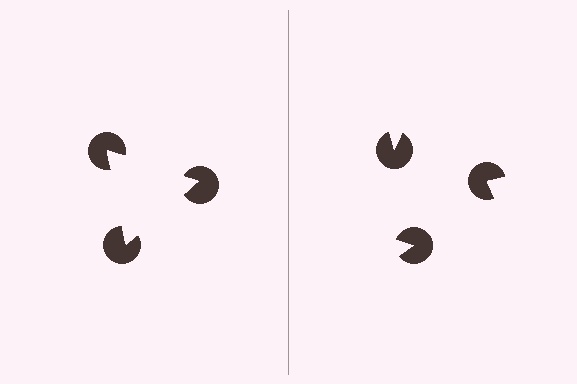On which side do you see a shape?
An illusory triangle appears on the left side. On the right side the wedge cuts are rotated, so no coherent shape forms.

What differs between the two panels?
The pac-man discs are positioned identically on both sides; only the wedge orientations differ. On the left they align to a triangle; on the right they are misaligned.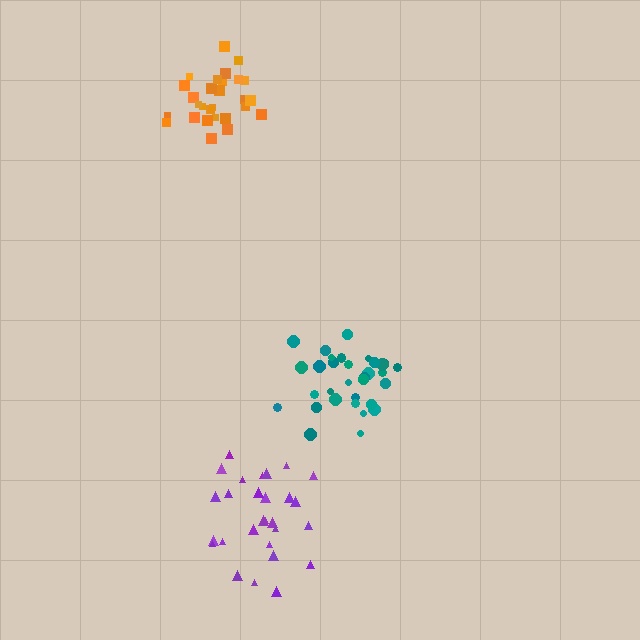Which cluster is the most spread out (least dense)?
Purple.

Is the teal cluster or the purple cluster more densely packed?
Teal.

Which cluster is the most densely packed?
Orange.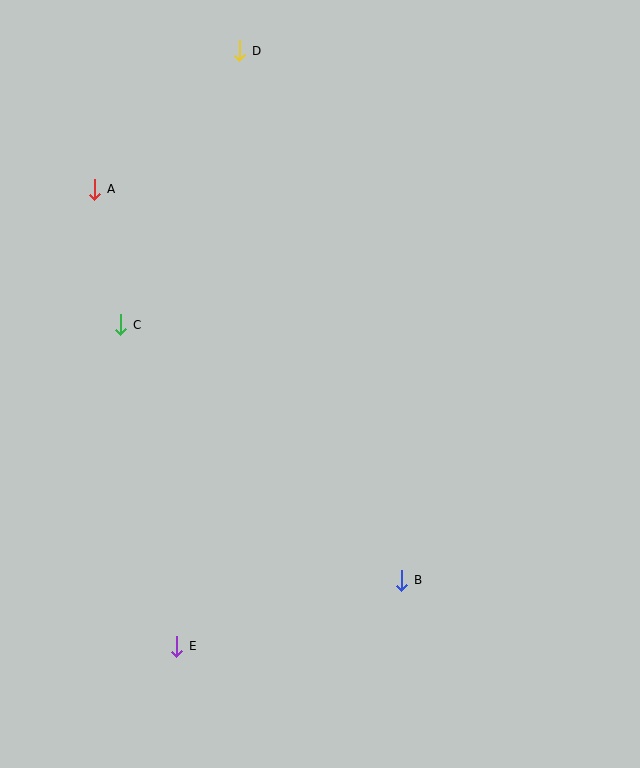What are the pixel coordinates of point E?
Point E is at (177, 646).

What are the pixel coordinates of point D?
Point D is at (240, 51).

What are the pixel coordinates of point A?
Point A is at (95, 189).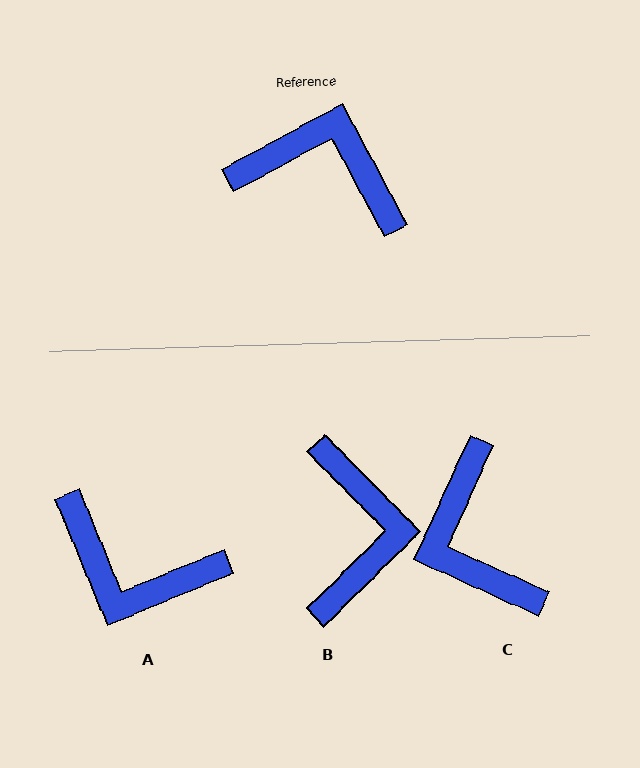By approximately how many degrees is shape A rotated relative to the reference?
Approximately 174 degrees counter-clockwise.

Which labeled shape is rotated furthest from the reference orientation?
A, about 174 degrees away.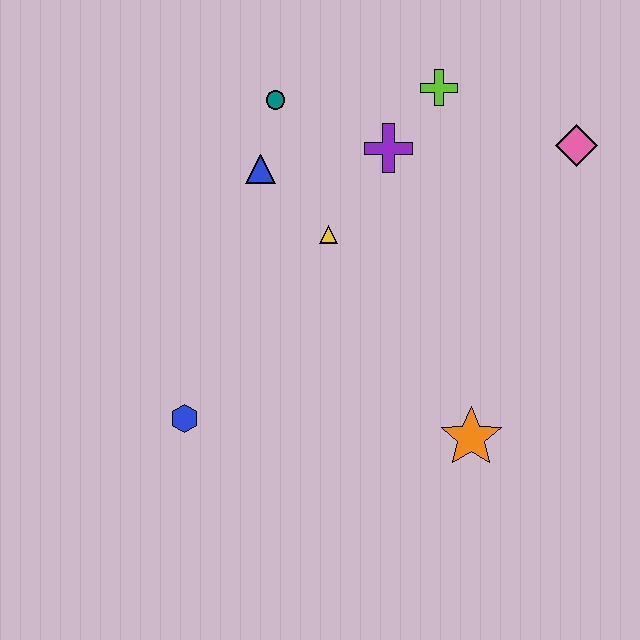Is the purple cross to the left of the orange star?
Yes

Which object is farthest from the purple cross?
The blue hexagon is farthest from the purple cross.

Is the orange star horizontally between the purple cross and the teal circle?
No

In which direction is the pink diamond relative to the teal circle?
The pink diamond is to the right of the teal circle.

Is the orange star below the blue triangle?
Yes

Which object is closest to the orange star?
The yellow triangle is closest to the orange star.